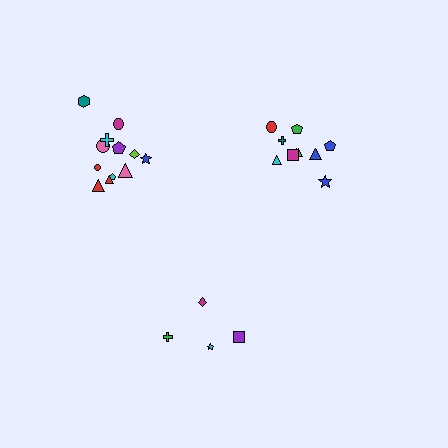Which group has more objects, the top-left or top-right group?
The top-left group.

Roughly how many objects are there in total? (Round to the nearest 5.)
Roughly 25 objects in total.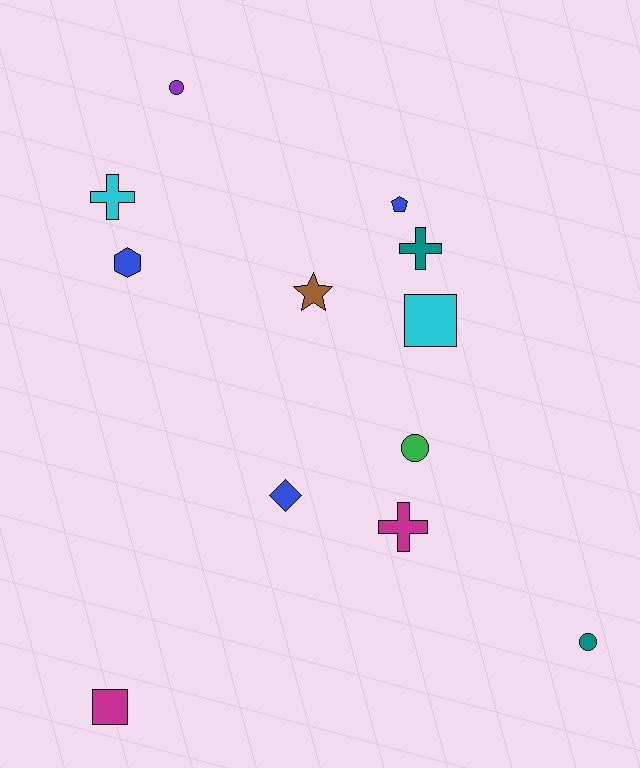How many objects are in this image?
There are 12 objects.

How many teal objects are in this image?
There are 2 teal objects.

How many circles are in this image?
There are 3 circles.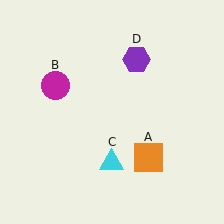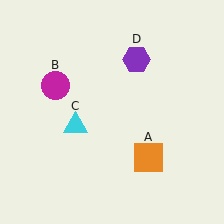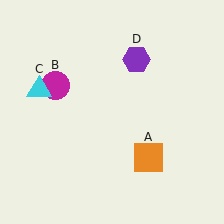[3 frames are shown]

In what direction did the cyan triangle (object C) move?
The cyan triangle (object C) moved up and to the left.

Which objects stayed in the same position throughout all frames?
Orange square (object A) and magenta circle (object B) and purple hexagon (object D) remained stationary.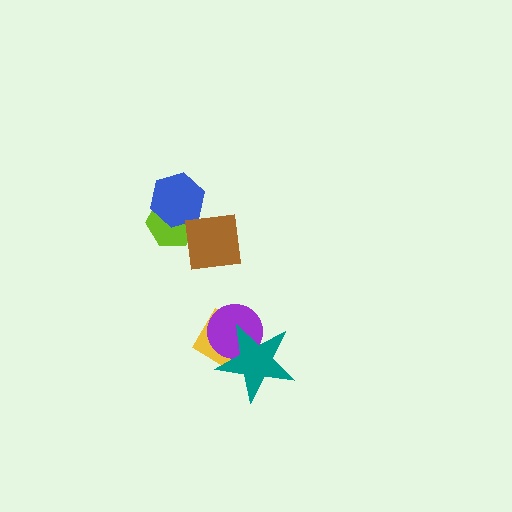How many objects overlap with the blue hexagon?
2 objects overlap with the blue hexagon.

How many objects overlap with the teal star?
2 objects overlap with the teal star.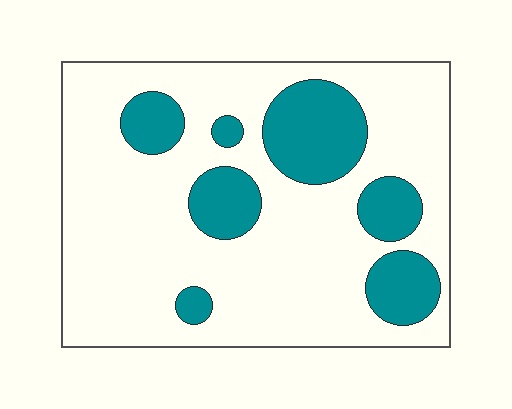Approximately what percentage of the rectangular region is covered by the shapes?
Approximately 25%.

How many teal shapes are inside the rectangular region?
7.